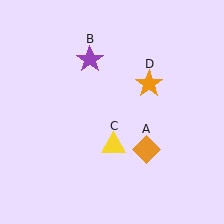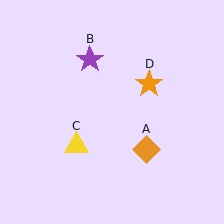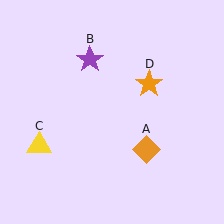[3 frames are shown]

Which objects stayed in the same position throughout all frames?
Orange diamond (object A) and purple star (object B) and orange star (object D) remained stationary.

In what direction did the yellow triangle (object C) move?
The yellow triangle (object C) moved left.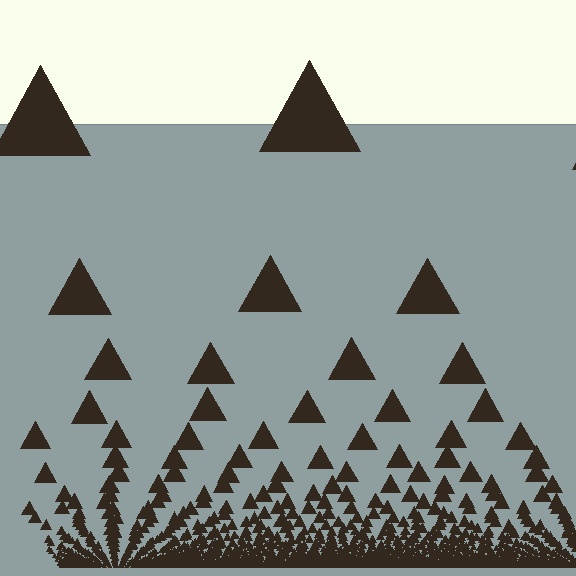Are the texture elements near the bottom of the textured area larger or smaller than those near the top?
Smaller. The gradient is inverted — elements near the bottom are smaller and denser.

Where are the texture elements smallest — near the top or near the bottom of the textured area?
Near the bottom.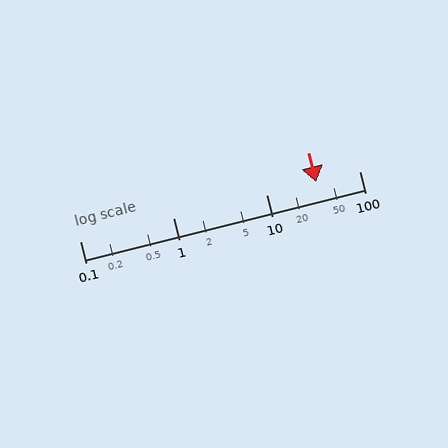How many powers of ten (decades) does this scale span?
The scale spans 3 decades, from 0.1 to 100.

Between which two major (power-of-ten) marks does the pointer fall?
The pointer is between 10 and 100.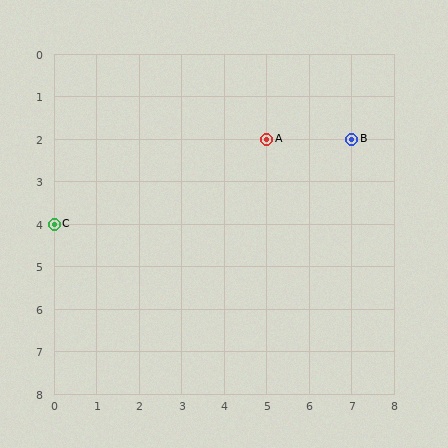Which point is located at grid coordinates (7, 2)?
Point B is at (7, 2).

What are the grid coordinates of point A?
Point A is at grid coordinates (5, 2).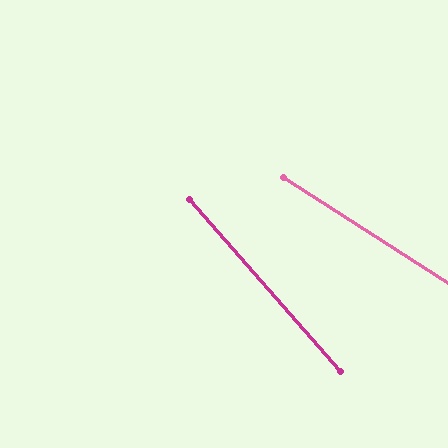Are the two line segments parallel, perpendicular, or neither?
Neither parallel nor perpendicular — they differ by about 16°.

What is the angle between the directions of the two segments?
Approximately 16 degrees.